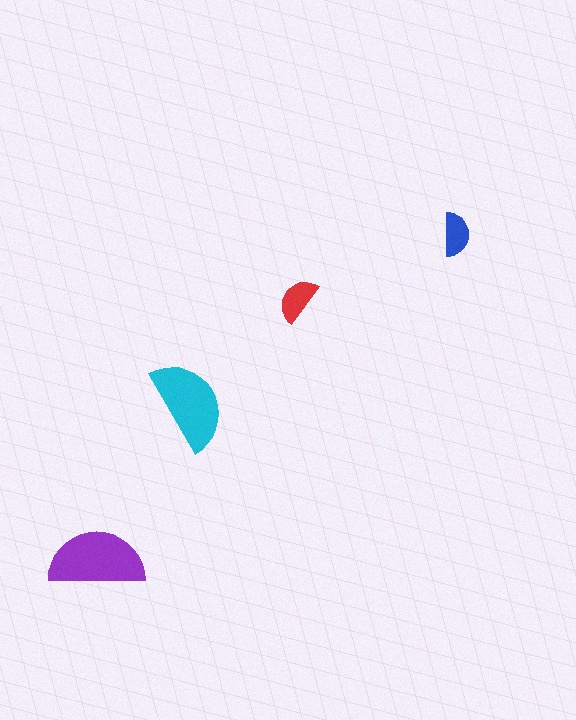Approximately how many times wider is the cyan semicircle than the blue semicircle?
About 2 times wider.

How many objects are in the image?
There are 4 objects in the image.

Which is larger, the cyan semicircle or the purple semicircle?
The purple one.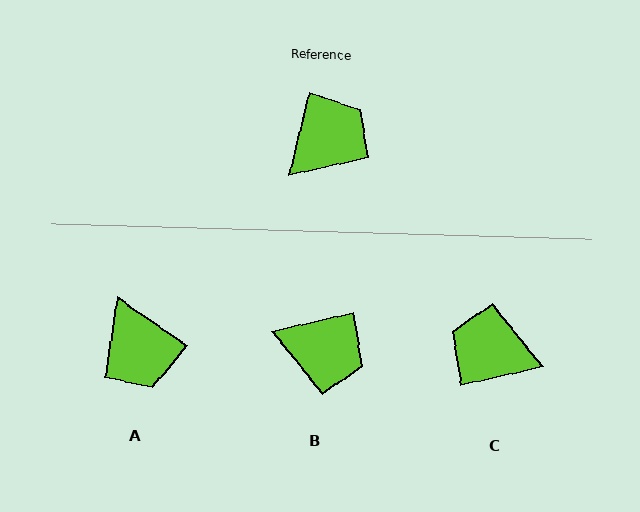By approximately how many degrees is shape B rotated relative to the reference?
Approximately 64 degrees clockwise.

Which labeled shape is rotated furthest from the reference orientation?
C, about 116 degrees away.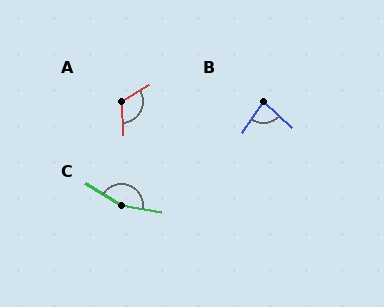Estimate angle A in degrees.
Approximately 118 degrees.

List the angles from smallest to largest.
B (83°), A (118°), C (158°).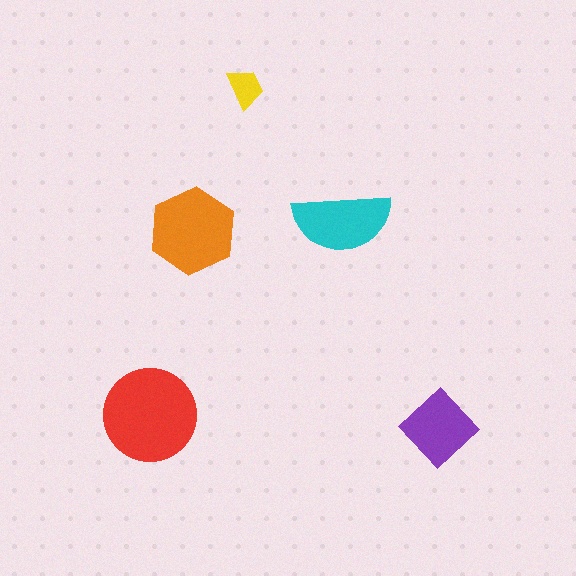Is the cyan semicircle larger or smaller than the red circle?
Smaller.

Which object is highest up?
The yellow trapezoid is topmost.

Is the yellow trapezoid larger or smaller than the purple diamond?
Smaller.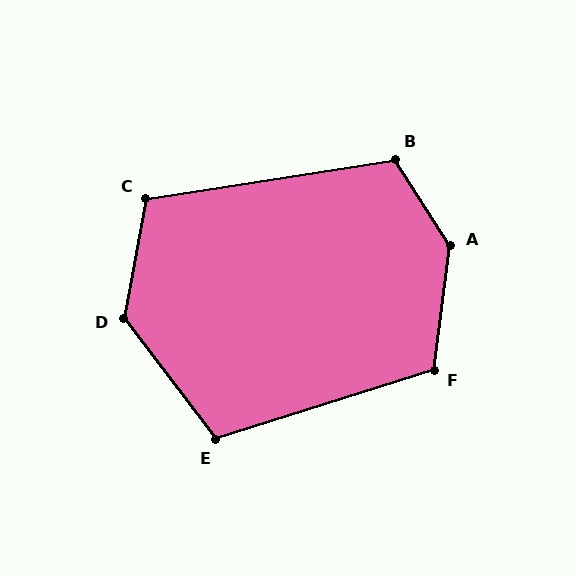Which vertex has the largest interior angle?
A, at approximately 140 degrees.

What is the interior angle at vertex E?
Approximately 110 degrees (obtuse).